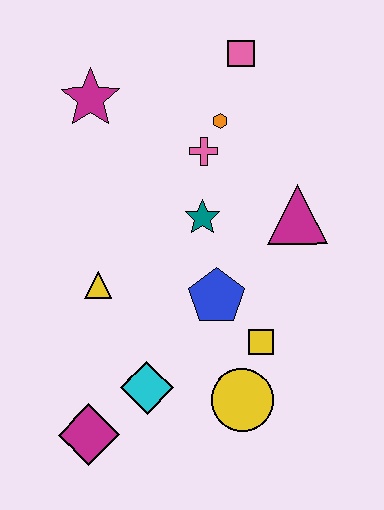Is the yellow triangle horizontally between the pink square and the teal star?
No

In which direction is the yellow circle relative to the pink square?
The yellow circle is below the pink square.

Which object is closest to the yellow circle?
The yellow square is closest to the yellow circle.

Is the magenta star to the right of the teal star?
No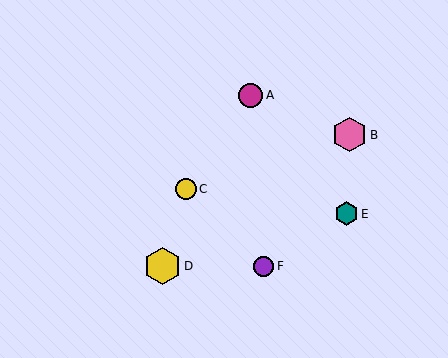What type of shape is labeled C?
Shape C is a yellow circle.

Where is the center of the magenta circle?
The center of the magenta circle is at (251, 95).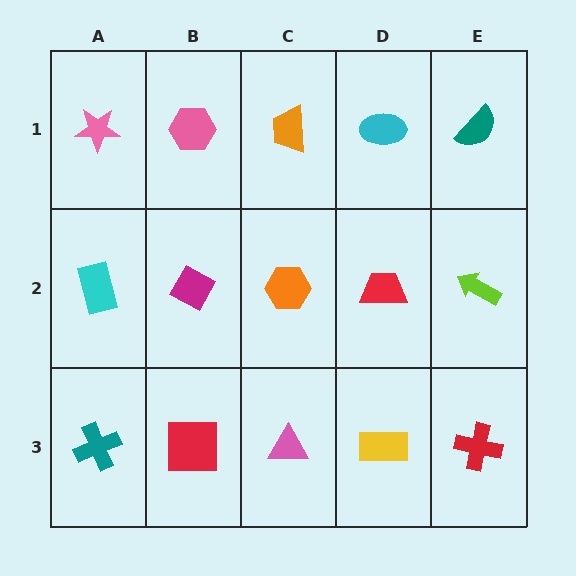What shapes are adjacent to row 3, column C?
An orange hexagon (row 2, column C), a red square (row 3, column B), a yellow rectangle (row 3, column D).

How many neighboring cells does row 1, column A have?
2.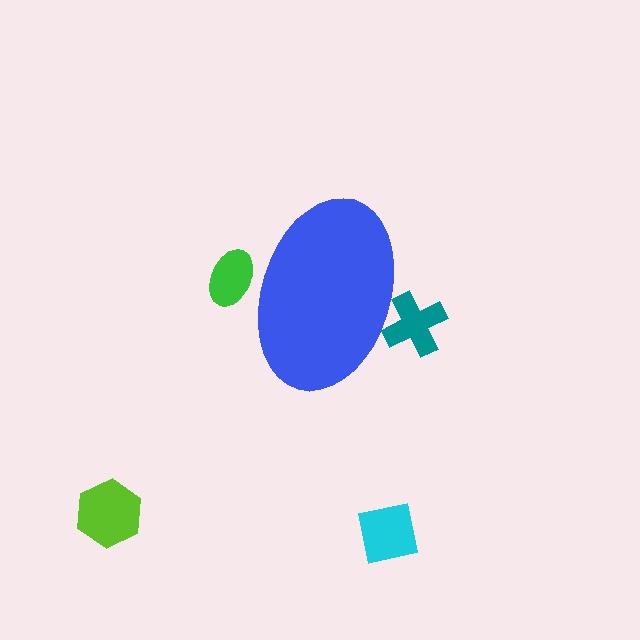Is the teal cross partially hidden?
Yes, the teal cross is partially hidden behind the blue ellipse.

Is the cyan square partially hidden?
No, the cyan square is fully visible.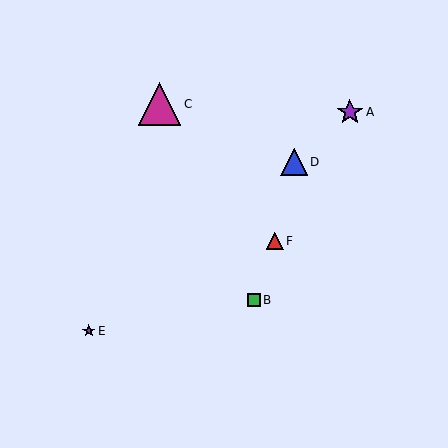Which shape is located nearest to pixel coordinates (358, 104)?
The purple star (labeled A) at (350, 112) is nearest to that location.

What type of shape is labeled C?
Shape C is a magenta triangle.